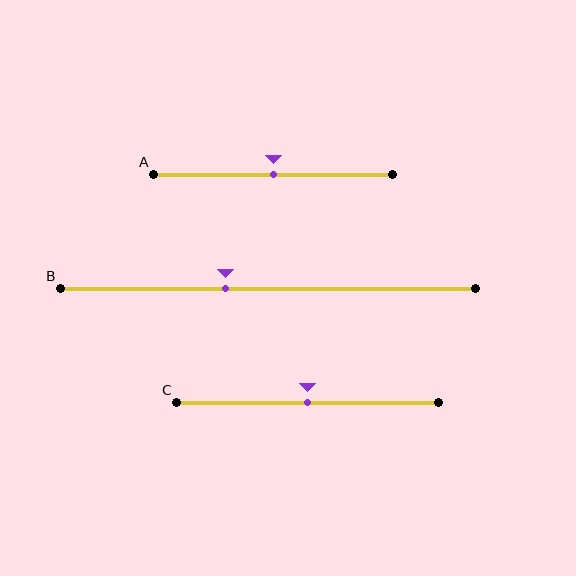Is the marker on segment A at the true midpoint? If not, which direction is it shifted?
Yes, the marker on segment A is at the true midpoint.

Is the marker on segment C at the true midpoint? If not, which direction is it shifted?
Yes, the marker on segment C is at the true midpoint.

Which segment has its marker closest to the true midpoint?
Segment A has its marker closest to the true midpoint.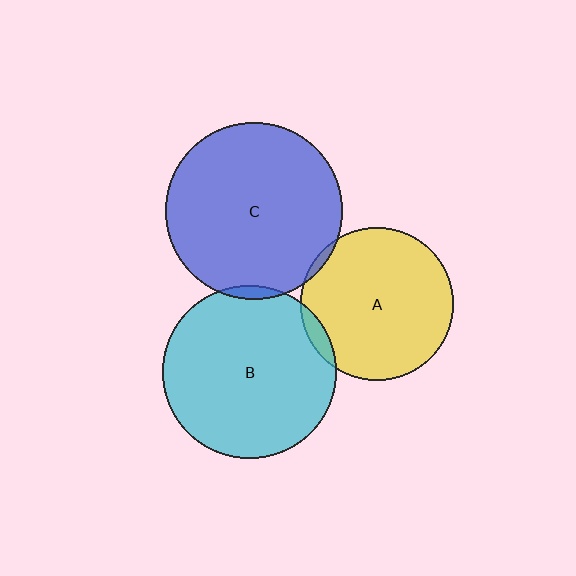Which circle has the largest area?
Circle C (blue).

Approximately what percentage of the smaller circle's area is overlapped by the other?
Approximately 5%.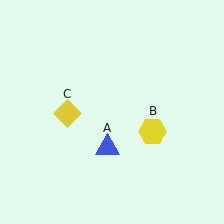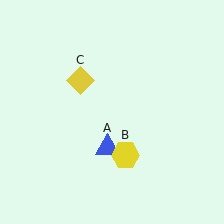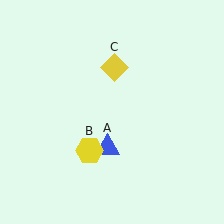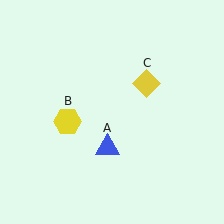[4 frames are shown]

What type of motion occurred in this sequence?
The yellow hexagon (object B), yellow diamond (object C) rotated clockwise around the center of the scene.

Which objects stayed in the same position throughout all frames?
Blue triangle (object A) remained stationary.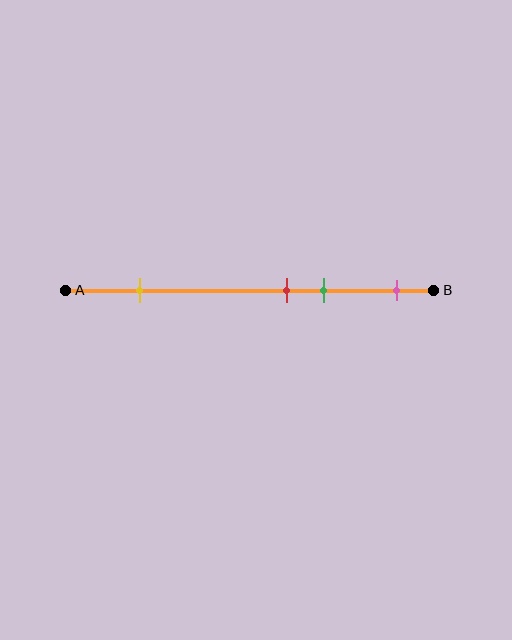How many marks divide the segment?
There are 4 marks dividing the segment.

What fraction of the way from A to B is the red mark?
The red mark is approximately 60% (0.6) of the way from A to B.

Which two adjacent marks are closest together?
The red and green marks are the closest adjacent pair.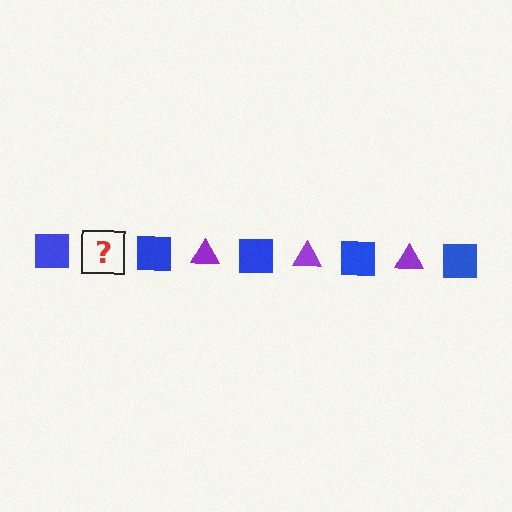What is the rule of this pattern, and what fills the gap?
The rule is that the pattern alternates between blue square and purple triangle. The gap should be filled with a purple triangle.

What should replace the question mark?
The question mark should be replaced with a purple triangle.